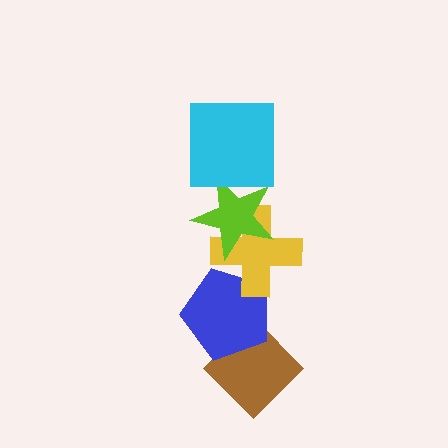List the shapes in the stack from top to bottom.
From top to bottom: the cyan square, the lime star, the yellow cross, the blue pentagon, the brown diamond.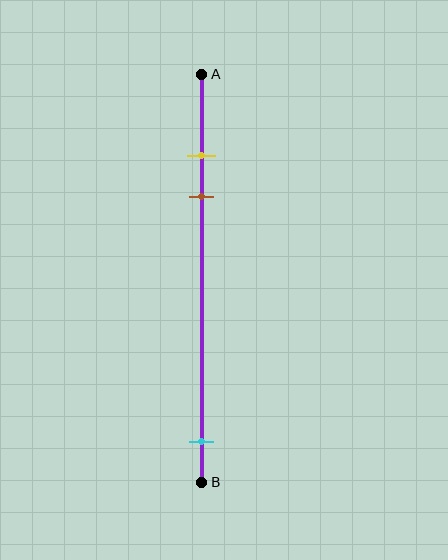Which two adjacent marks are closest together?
The yellow and brown marks are the closest adjacent pair.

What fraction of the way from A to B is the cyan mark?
The cyan mark is approximately 90% (0.9) of the way from A to B.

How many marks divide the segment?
There are 3 marks dividing the segment.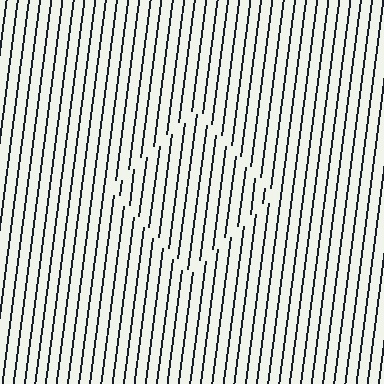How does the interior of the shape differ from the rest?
The interior of the shape contains the same grating, shifted by half a period — the contour is defined by the phase discontinuity where line-ends from the inner and outer gratings abut.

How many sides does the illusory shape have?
4 sides — the line-ends trace a square.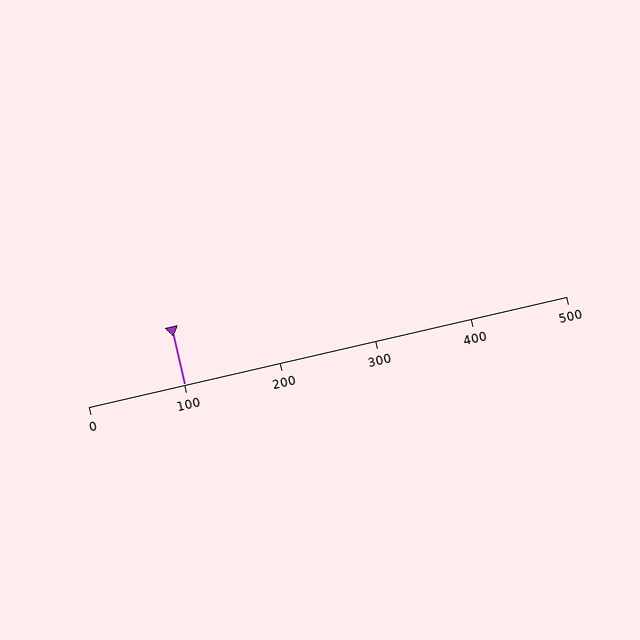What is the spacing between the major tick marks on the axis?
The major ticks are spaced 100 apart.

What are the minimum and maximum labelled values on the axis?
The axis runs from 0 to 500.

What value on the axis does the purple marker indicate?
The marker indicates approximately 100.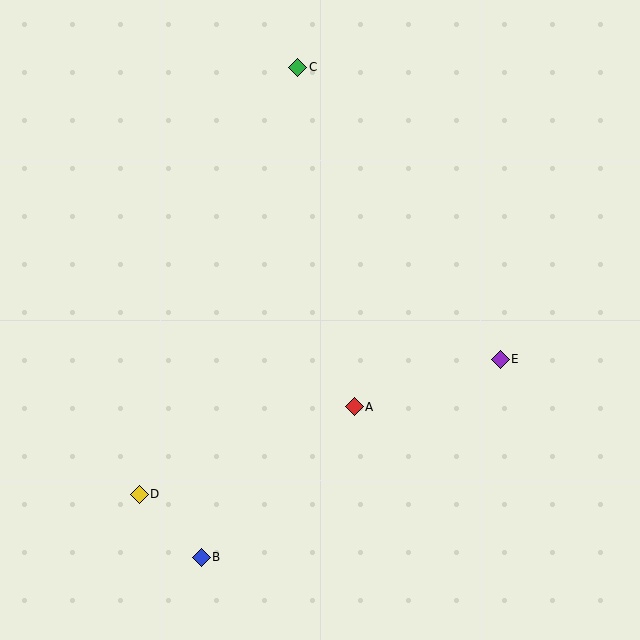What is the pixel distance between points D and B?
The distance between D and B is 88 pixels.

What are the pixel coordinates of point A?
Point A is at (354, 407).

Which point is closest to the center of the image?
Point A at (354, 407) is closest to the center.